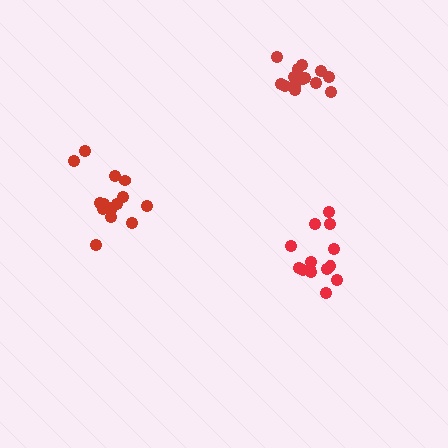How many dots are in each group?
Group 1: 14 dots, Group 2: 14 dots, Group 3: 14 dots (42 total).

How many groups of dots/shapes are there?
There are 3 groups.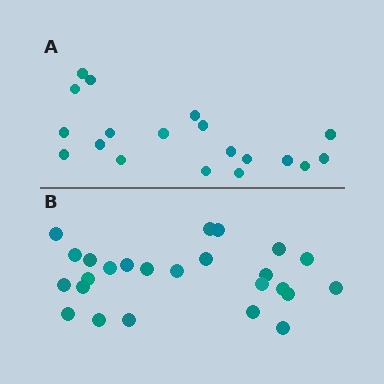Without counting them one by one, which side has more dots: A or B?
Region B (the bottom region) has more dots.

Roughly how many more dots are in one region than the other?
Region B has about 6 more dots than region A.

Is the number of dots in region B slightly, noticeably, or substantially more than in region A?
Region B has noticeably more, but not dramatically so. The ratio is roughly 1.3 to 1.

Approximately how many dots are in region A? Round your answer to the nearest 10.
About 20 dots. (The exact count is 19, which rounds to 20.)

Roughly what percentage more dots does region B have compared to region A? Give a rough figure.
About 30% more.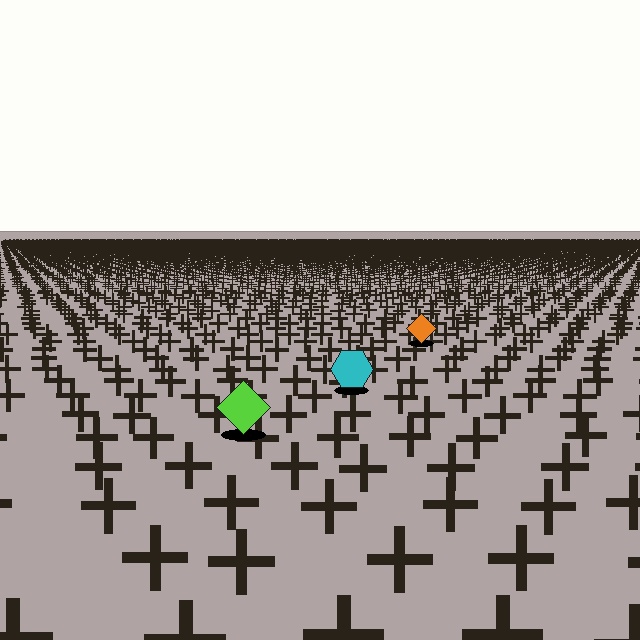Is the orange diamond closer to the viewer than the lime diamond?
No. The lime diamond is closer — you can tell from the texture gradient: the ground texture is coarser near it.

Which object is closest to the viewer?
The lime diamond is closest. The texture marks near it are larger and more spread out.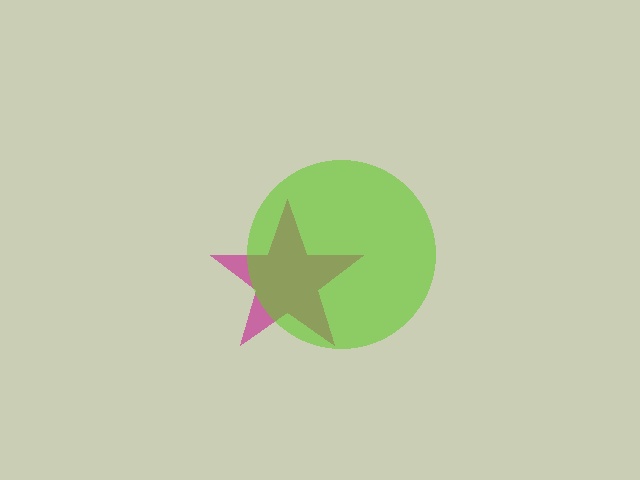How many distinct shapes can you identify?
There are 2 distinct shapes: a magenta star, a lime circle.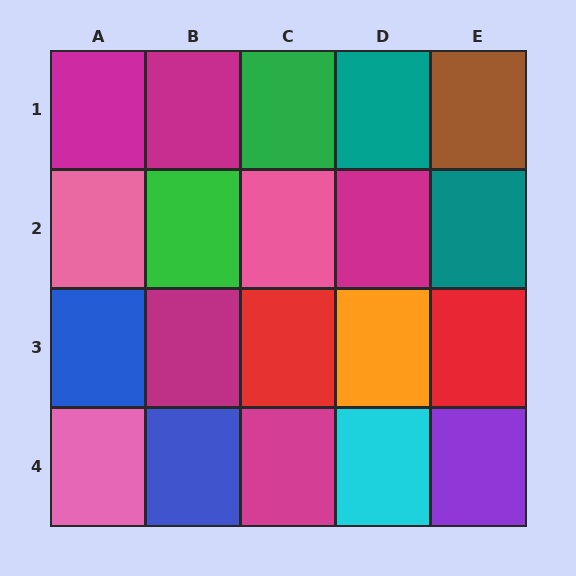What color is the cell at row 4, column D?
Cyan.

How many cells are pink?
3 cells are pink.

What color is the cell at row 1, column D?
Teal.